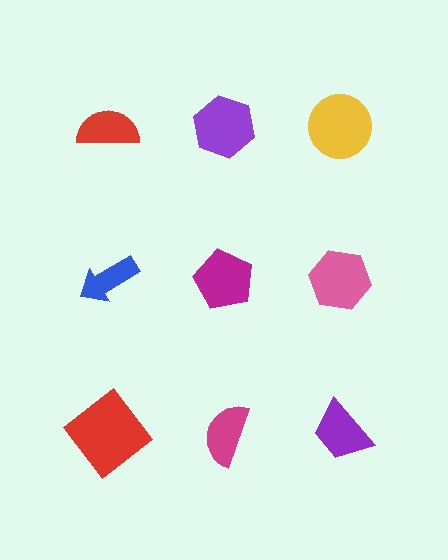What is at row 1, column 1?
A red semicircle.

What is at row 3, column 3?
A purple trapezoid.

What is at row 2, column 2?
A magenta pentagon.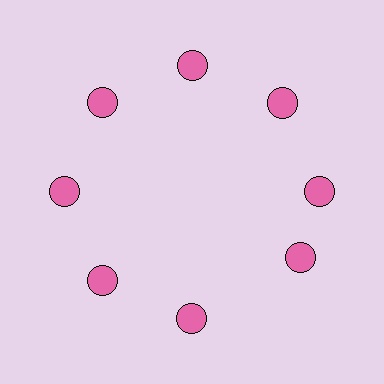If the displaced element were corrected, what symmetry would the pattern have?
It would have 8-fold rotational symmetry — the pattern would map onto itself every 45 degrees.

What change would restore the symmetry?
The symmetry would be restored by rotating it back into even spacing with its neighbors so that all 8 circles sit at equal angles and equal distance from the center.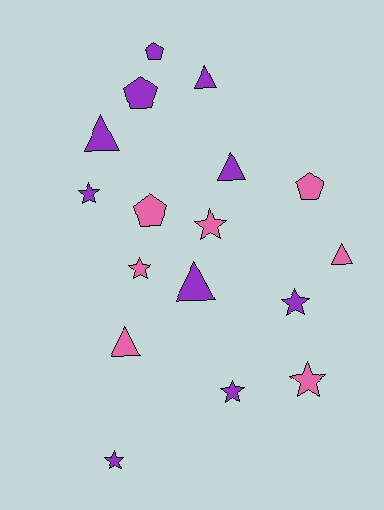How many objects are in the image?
There are 17 objects.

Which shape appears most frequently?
Star, with 7 objects.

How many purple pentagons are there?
There are 2 purple pentagons.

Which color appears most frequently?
Purple, with 10 objects.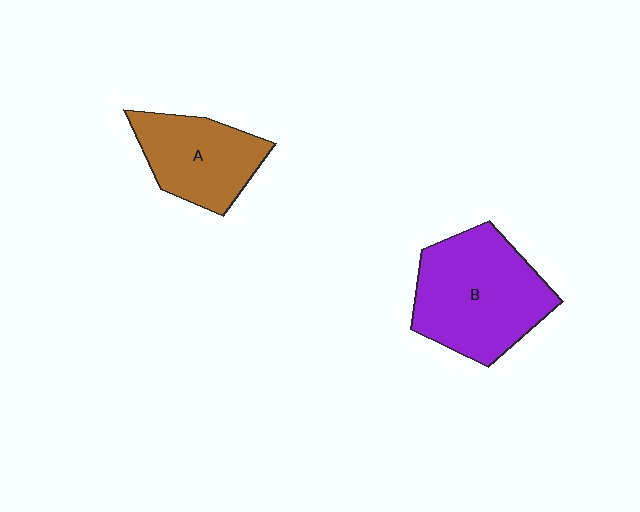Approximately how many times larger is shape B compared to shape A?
Approximately 1.5 times.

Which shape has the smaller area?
Shape A (brown).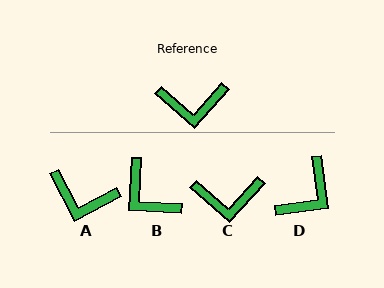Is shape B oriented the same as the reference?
No, it is off by about 51 degrees.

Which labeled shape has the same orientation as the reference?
C.